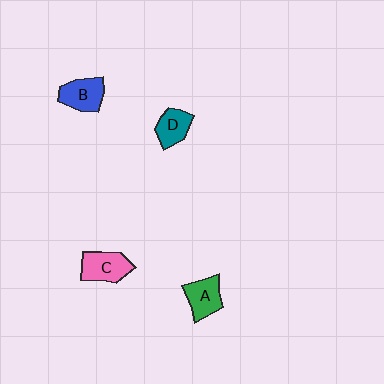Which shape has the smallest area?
Shape D (teal).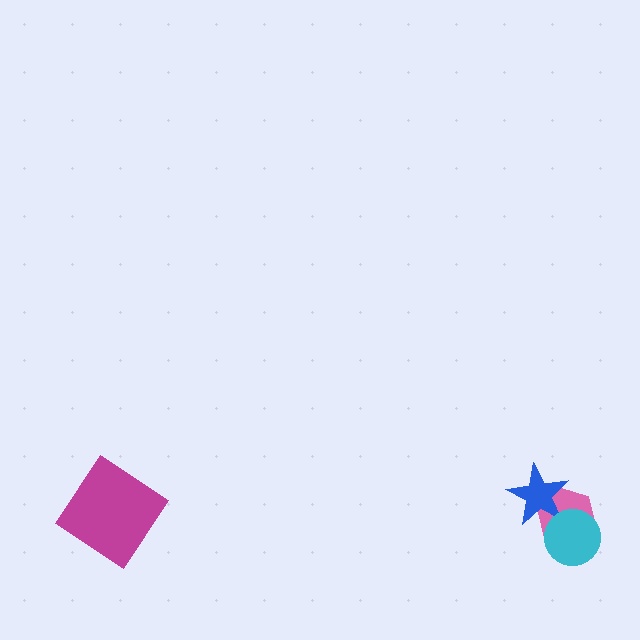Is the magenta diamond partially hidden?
No, no other shape covers it.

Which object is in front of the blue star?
The cyan circle is in front of the blue star.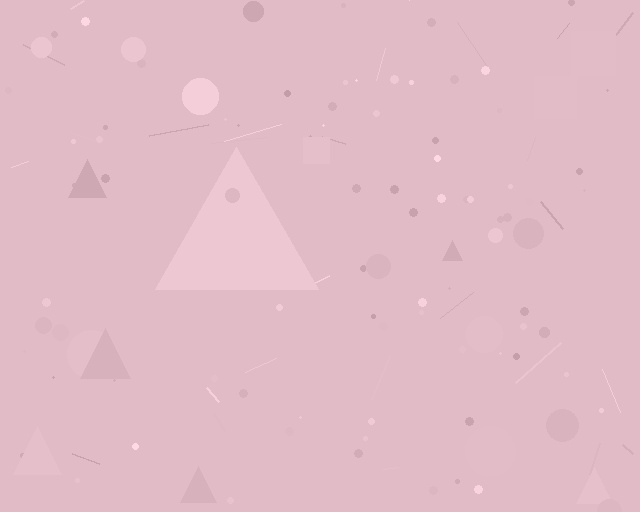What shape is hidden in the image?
A triangle is hidden in the image.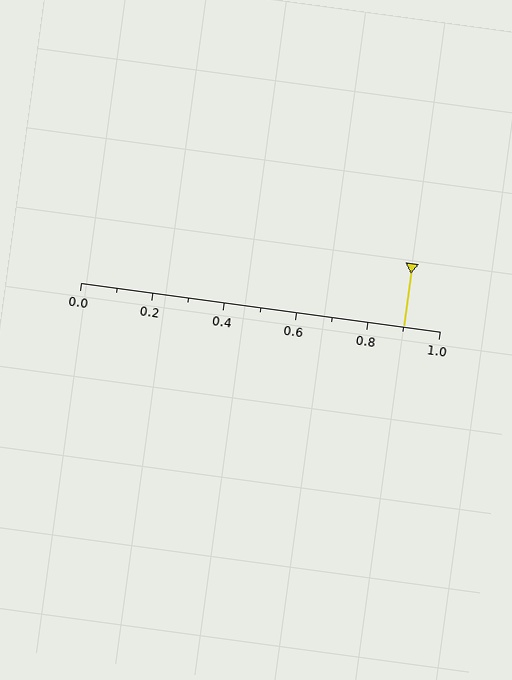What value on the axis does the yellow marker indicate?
The marker indicates approximately 0.9.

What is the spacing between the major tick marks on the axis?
The major ticks are spaced 0.2 apart.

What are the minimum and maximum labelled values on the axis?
The axis runs from 0.0 to 1.0.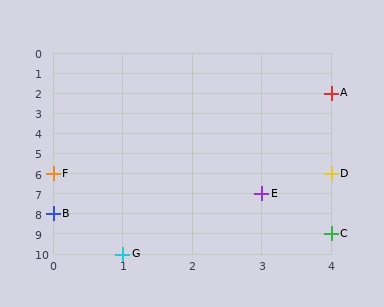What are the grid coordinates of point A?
Point A is at grid coordinates (4, 2).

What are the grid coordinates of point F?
Point F is at grid coordinates (0, 6).